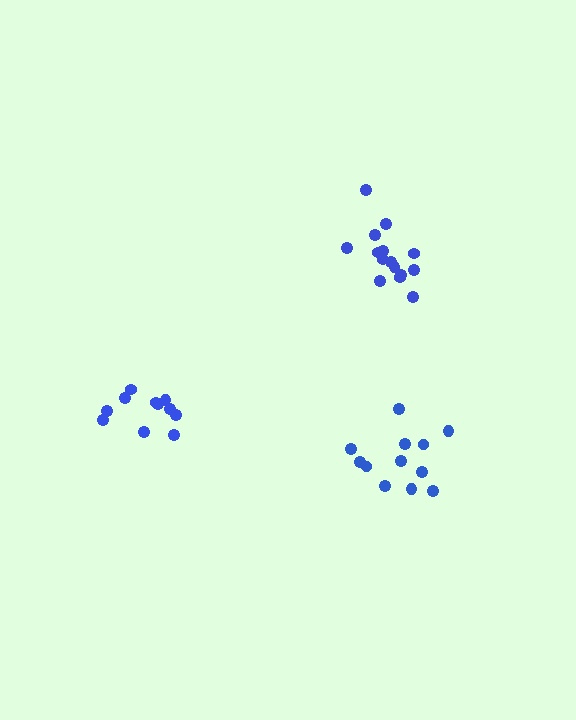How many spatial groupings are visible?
There are 3 spatial groupings.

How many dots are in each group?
Group 1: 11 dots, Group 2: 15 dots, Group 3: 12 dots (38 total).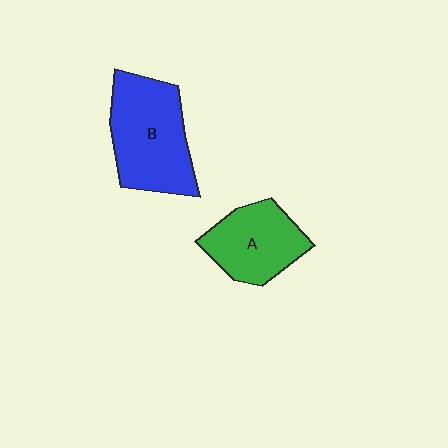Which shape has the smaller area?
Shape A (green).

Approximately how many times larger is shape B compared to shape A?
Approximately 1.4 times.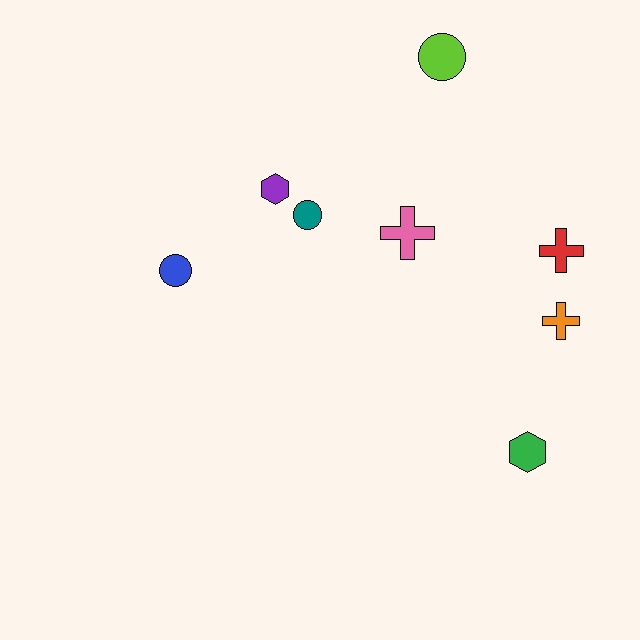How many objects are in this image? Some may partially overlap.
There are 8 objects.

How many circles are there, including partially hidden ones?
There are 3 circles.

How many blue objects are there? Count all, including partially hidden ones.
There is 1 blue object.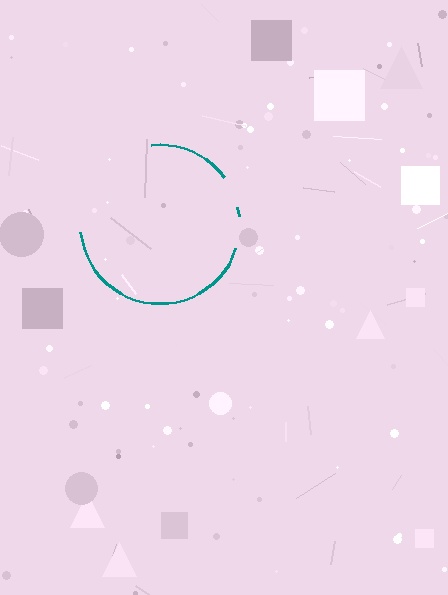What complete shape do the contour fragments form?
The contour fragments form a circle.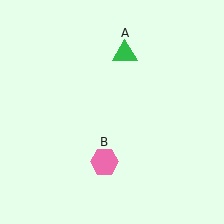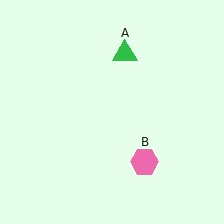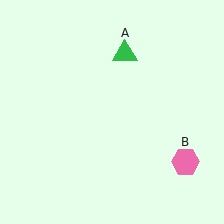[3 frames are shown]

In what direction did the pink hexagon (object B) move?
The pink hexagon (object B) moved right.